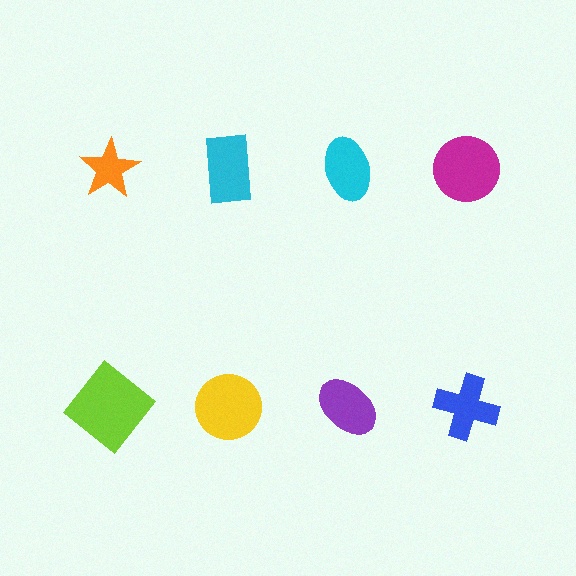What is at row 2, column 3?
A purple ellipse.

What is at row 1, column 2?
A cyan rectangle.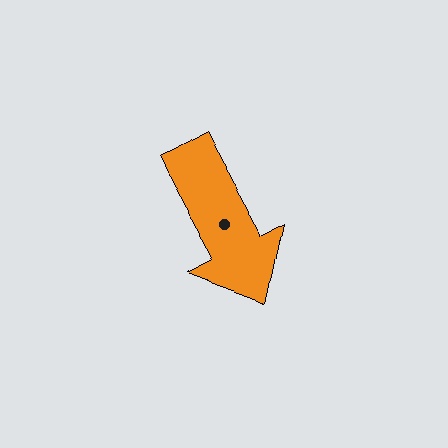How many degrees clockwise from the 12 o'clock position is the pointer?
Approximately 151 degrees.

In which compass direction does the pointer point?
Southeast.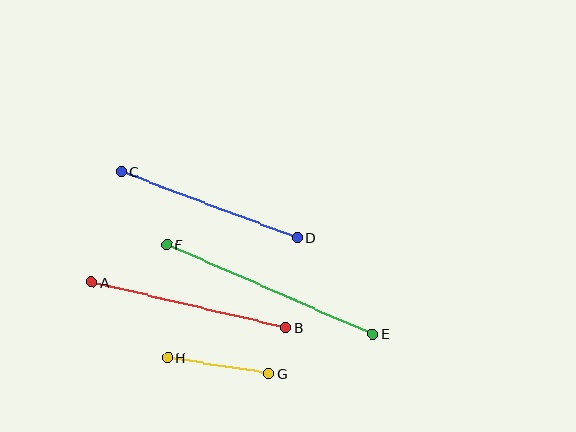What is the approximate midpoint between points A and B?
The midpoint is at approximately (189, 305) pixels.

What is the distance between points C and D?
The distance is approximately 188 pixels.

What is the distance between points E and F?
The distance is approximately 224 pixels.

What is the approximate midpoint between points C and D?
The midpoint is at approximately (209, 205) pixels.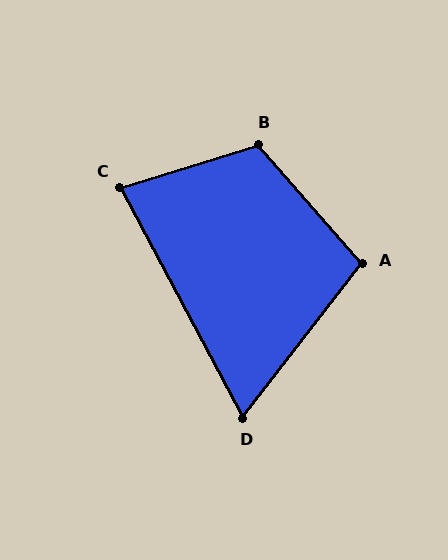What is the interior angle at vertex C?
Approximately 79 degrees (acute).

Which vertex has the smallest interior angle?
D, at approximately 66 degrees.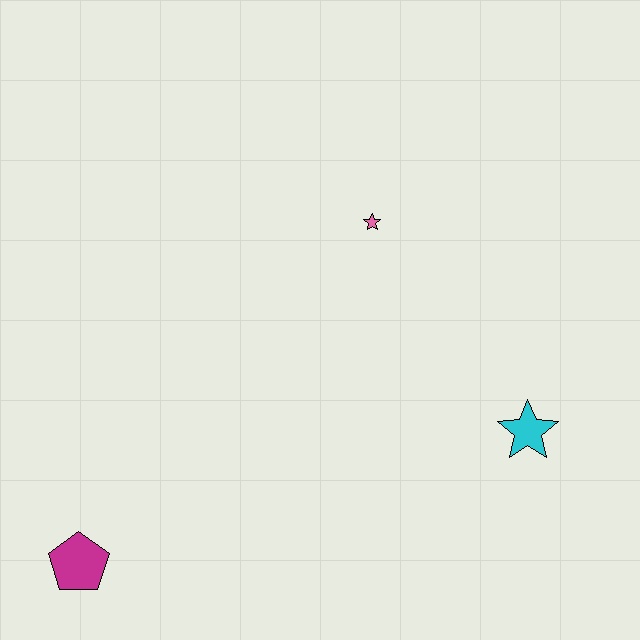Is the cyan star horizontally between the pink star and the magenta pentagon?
No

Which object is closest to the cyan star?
The pink star is closest to the cyan star.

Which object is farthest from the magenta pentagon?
The cyan star is farthest from the magenta pentagon.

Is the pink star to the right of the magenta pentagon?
Yes